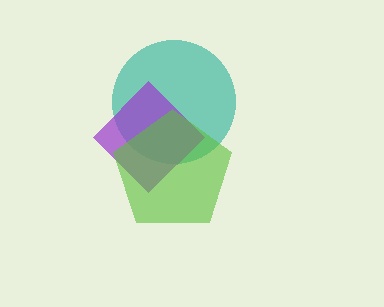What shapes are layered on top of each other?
The layered shapes are: a teal circle, a purple diamond, a lime pentagon.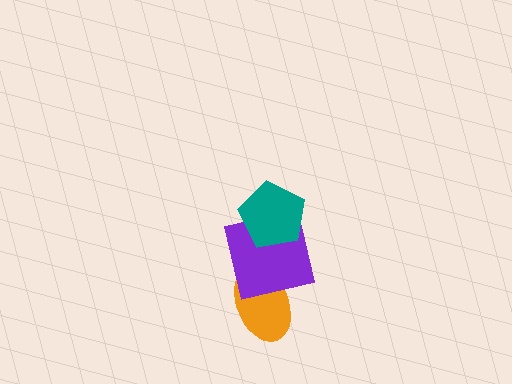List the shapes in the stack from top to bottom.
From top to bottom: the teal pentagon, the purple square, the orange ellipse.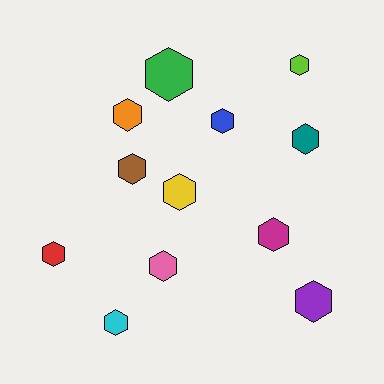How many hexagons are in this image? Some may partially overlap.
There are 12 hexagons.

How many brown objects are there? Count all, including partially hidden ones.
There is 1 brown object.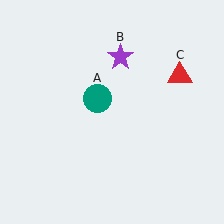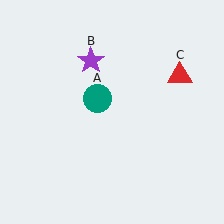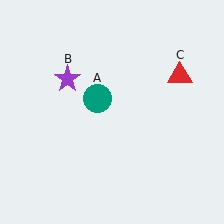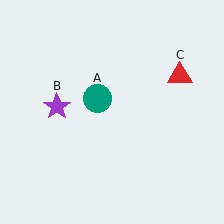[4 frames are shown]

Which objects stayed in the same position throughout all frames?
Teal circle (object A) and red triangle (object C) remained stationary.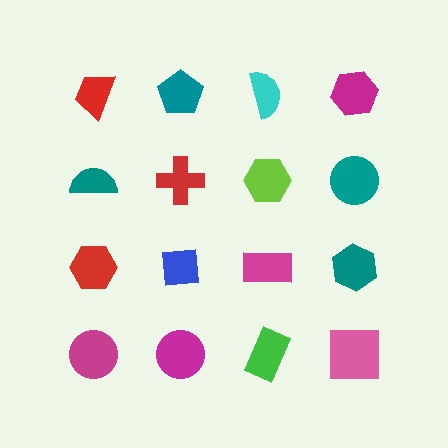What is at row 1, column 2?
A teal pentagon.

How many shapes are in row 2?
4 shapes.